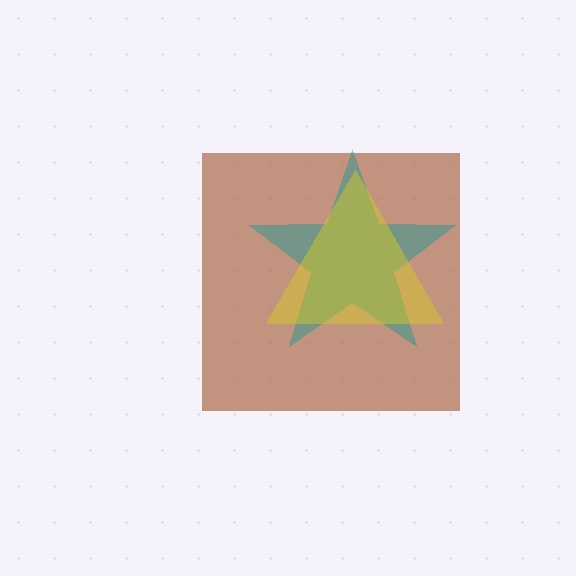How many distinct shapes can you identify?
There are 3 distinct shapes: a brown square, a teal star, a yellow triangle.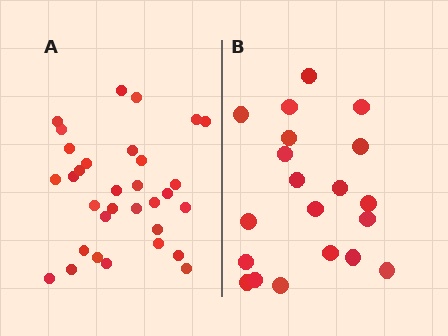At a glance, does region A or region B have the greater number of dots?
Region A (the left region) has more dots.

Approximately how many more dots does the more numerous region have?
Region A has roughly 12 or so more dots than region B.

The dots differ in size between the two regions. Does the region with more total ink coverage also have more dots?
No. Region B has more total ink coverage because its dots are larger, but region A actually contains more individual dots. Total area can be misleading — the number of items is what matters here.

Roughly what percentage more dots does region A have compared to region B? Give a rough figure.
About 60% more.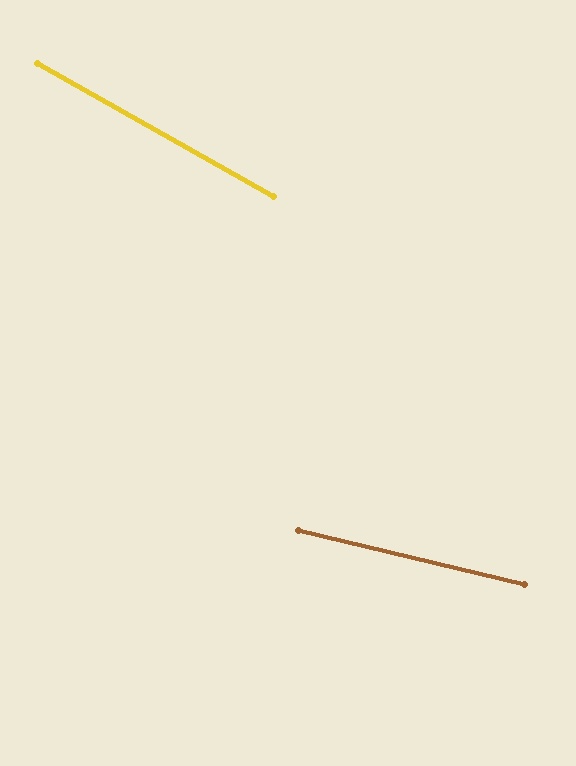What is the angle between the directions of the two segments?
Approximately 16 degrees.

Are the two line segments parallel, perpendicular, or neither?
Neither parallel nor perpendicular — they differ by about 16°.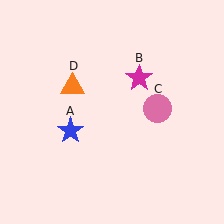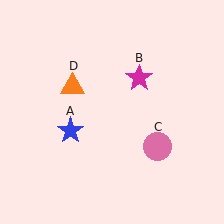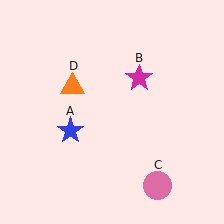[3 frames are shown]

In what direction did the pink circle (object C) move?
The pink circle (object C) moved down.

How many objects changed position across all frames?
1 object changed position: pink circle (object C).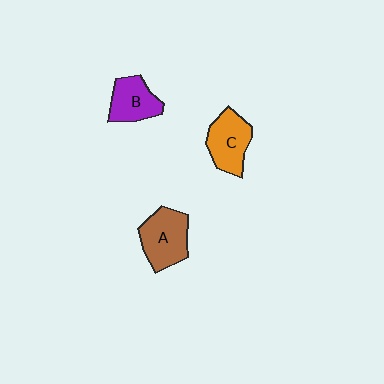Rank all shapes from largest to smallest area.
From largest to smallest: A (brown), C (orange), B (purple).